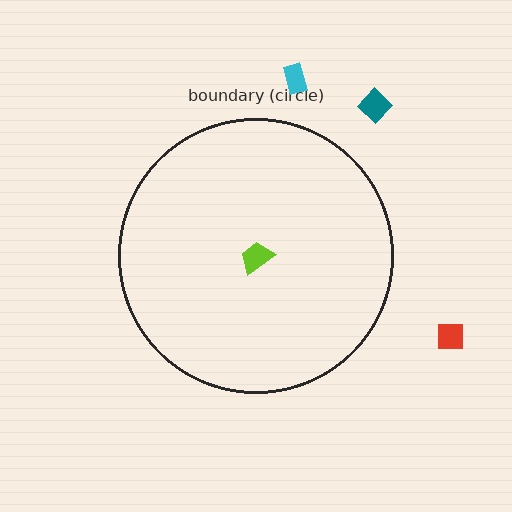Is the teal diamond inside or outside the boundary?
Outside.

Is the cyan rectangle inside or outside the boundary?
Outside.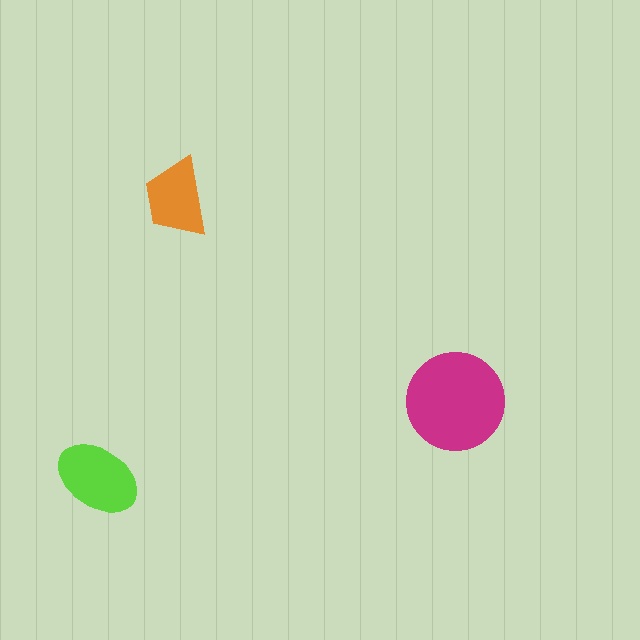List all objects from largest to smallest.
The magenta circle, the lime ellipse, the orange trapezoid.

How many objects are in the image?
There are 3 objects in the image.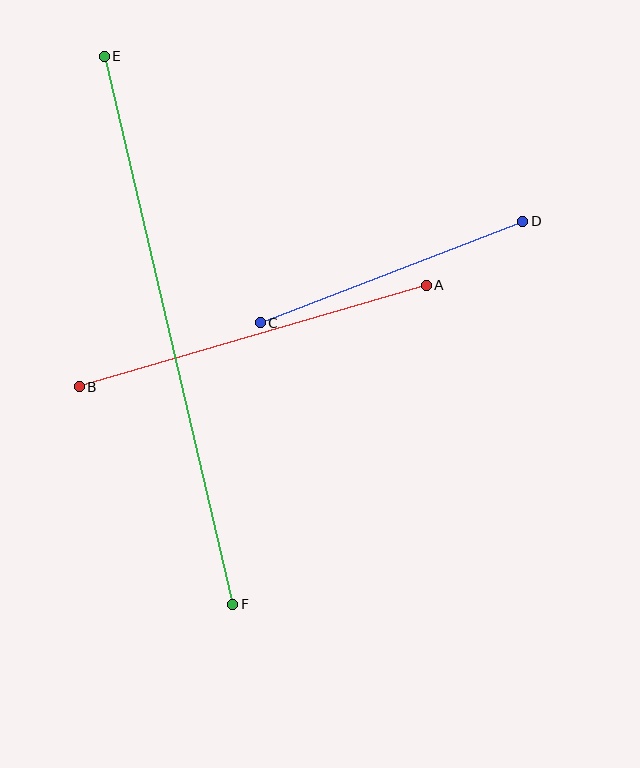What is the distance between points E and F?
The distance is approximately 563 pixels.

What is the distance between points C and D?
The distance is approximately 281 pixels.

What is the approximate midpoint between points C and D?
The midpoint is at approximately (391, 272) pixels.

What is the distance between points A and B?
The distance is approximately 362 pixels.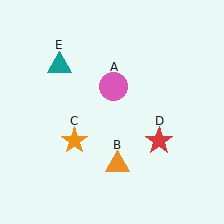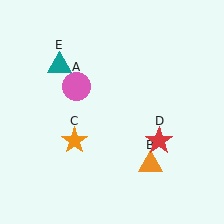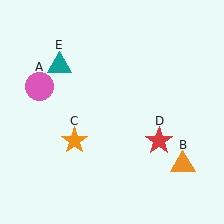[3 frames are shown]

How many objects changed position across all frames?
2 objects changed position: pink circle (object A), orange triangle (object B).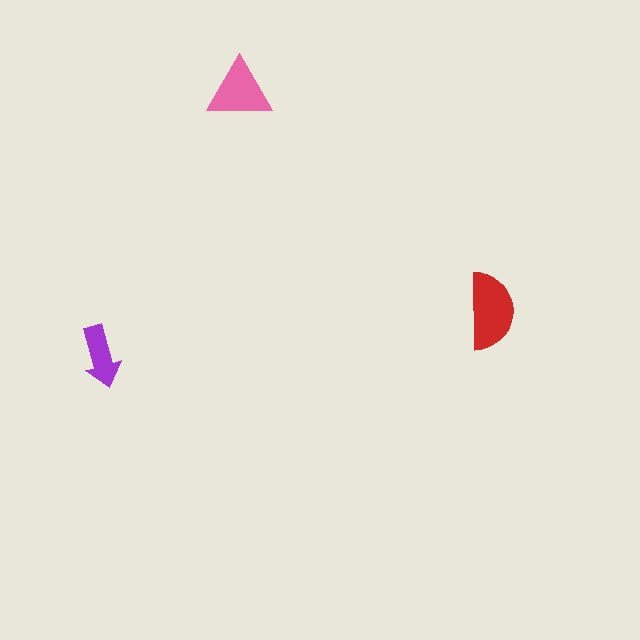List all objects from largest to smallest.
The red semicircle, the pink triangle, the purple arrow.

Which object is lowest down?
The purple arrow is bottommost.